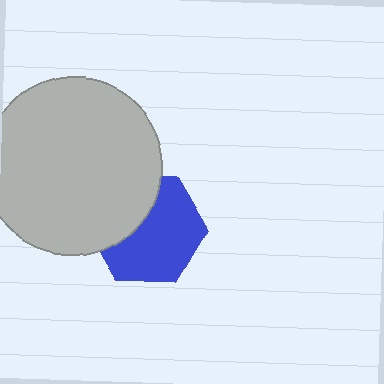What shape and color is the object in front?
The object in front is a light gray circle.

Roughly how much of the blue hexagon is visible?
About half of it is visible (roughly 65%).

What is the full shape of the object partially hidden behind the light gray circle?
The partially hidden object is a blue hexagon.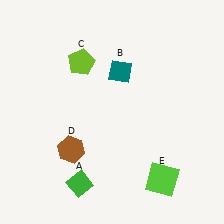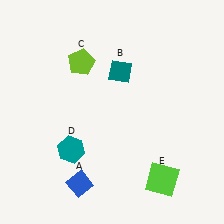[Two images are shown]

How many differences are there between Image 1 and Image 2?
There are 2 differences between the two images.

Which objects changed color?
A changed from green to blue. D changed from brown to teal.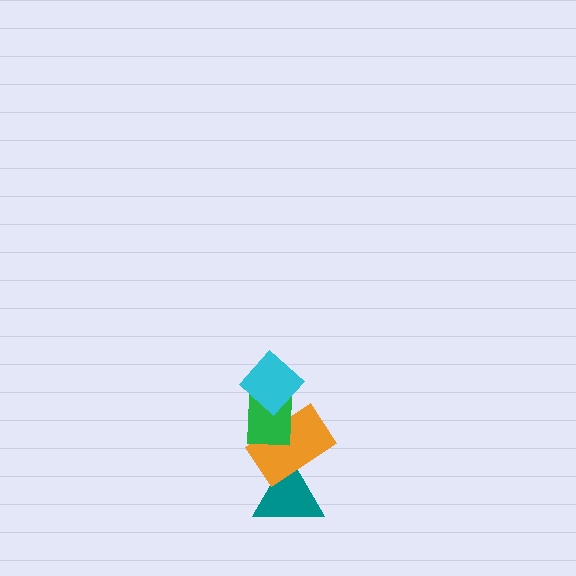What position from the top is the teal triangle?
The teal triangle is 4th from the top.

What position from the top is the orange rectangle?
The orange rectangle is 3rd from the top.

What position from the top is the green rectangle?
The green rectangle is 2nd from the top.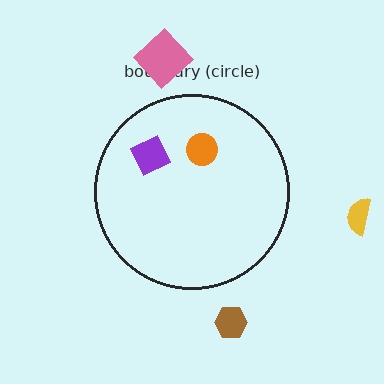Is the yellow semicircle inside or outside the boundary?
Outside.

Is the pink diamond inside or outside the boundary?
Outside.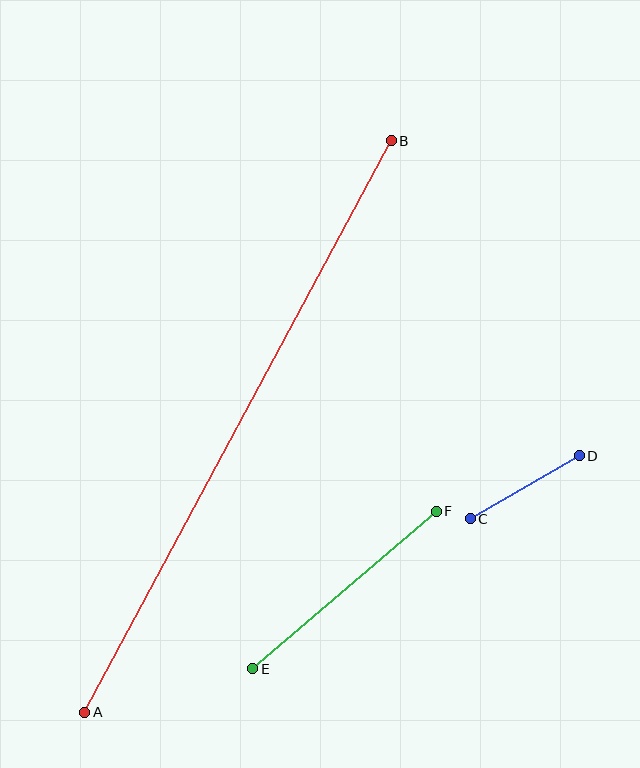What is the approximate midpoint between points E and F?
The midpoint is at approximately (345, 590) pixels.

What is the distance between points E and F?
The distance is approximately 242 pixels.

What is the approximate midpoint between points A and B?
The midpoint is at approximately (238, 427) pixels.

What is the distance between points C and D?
The distance is approximately 126 pixels.